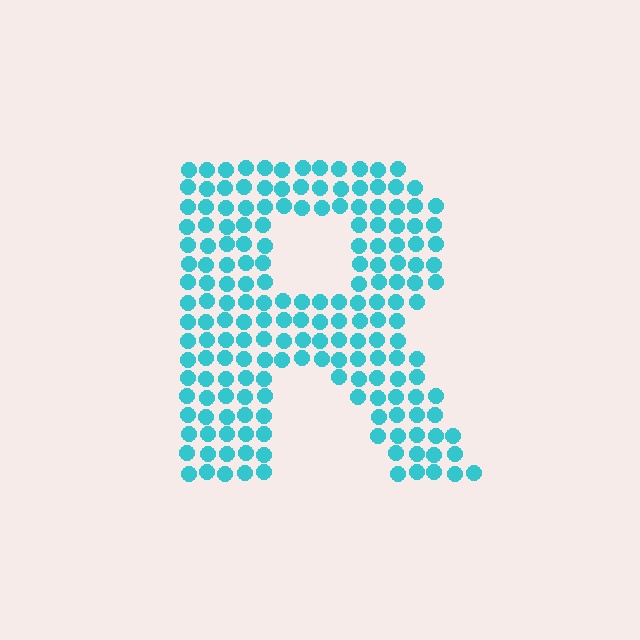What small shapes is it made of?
It is made of small circles.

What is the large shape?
The large shape is the letter R.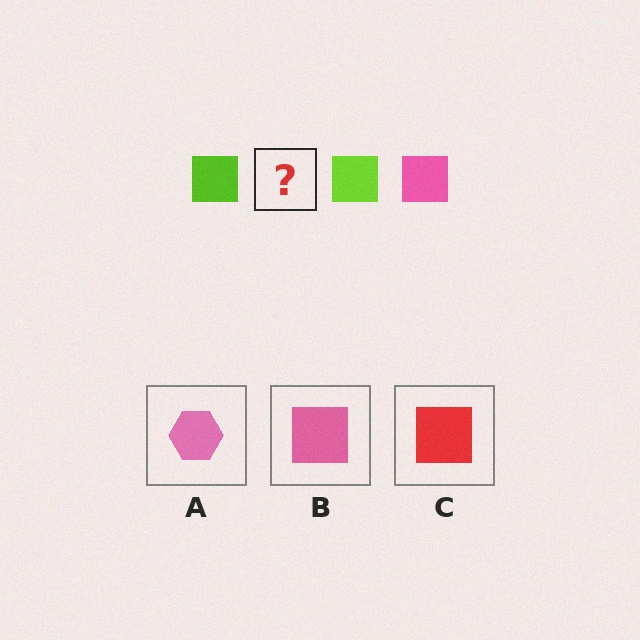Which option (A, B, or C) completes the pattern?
B.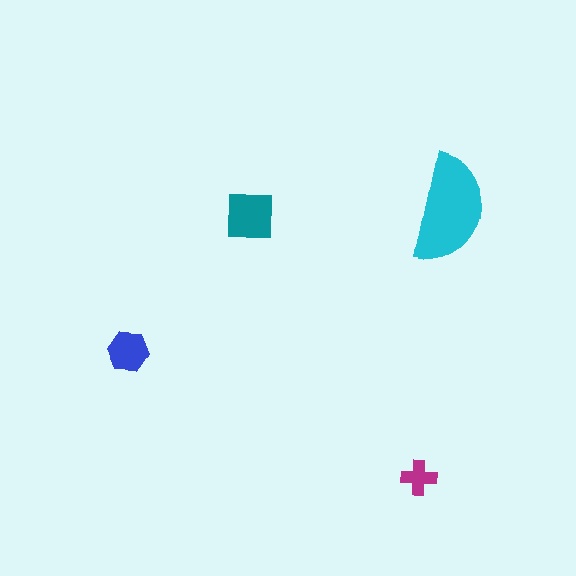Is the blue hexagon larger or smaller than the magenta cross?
Larger.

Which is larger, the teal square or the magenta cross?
The teal square.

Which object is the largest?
The cyan semicircle.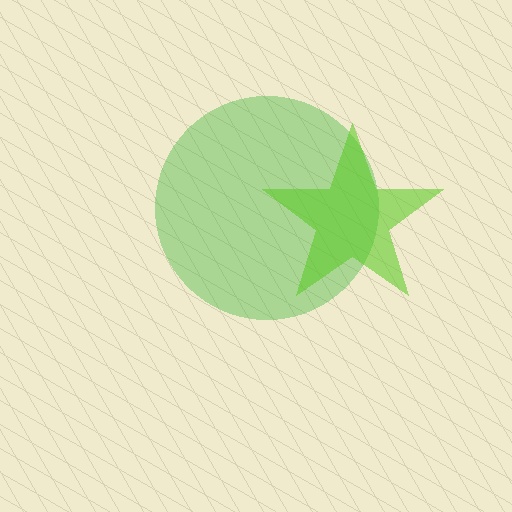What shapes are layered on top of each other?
The layered shapes are: a green circle, a lime star.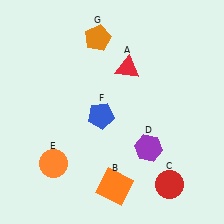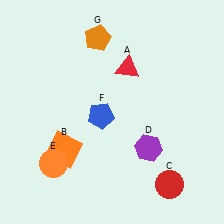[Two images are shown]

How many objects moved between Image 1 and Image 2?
1 object moved between the two images.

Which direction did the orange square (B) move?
The orange square (B) moved left.